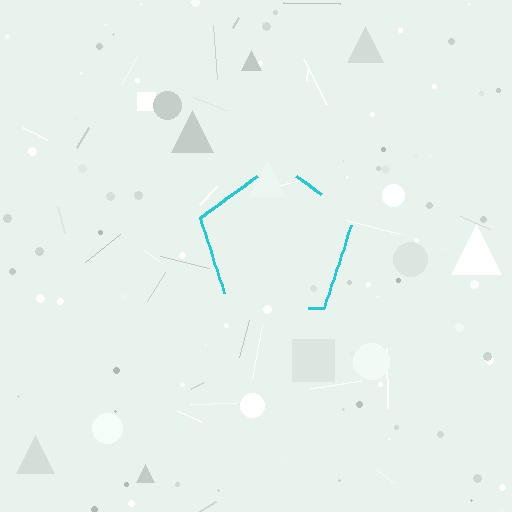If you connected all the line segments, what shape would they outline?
They would outline a pentagon.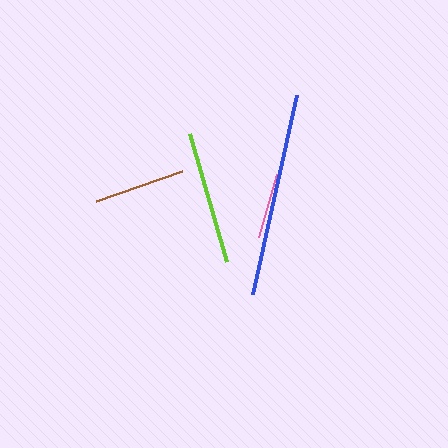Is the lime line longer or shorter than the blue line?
The blue line is longer than the lime line.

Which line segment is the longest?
The blue line is the longest at approximately 204 pixels.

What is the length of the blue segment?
The blue segment is approximately 204 pixels long.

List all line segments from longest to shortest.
From longest to shortest: blue, lime, brown, pink.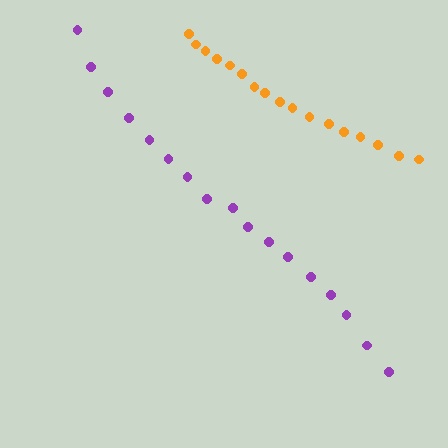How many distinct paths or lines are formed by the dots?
There are 2 distinct paths.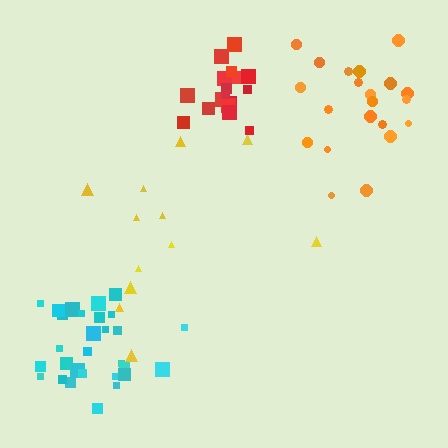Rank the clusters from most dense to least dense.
red, cyan, orange, yellow.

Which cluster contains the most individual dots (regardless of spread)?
Cyan (29).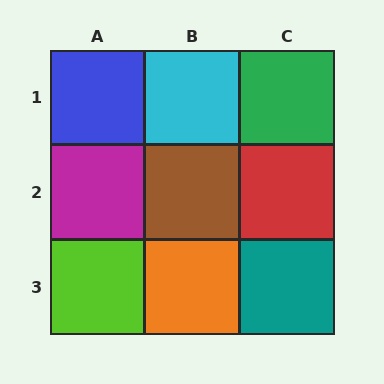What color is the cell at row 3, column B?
Orange.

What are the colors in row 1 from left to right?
Blue, cyan, green.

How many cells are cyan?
1 cell is cyan.